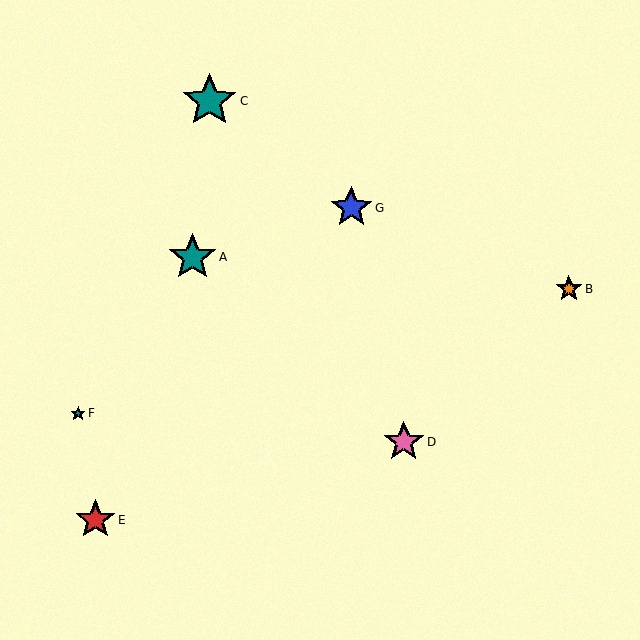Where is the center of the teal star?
The center of the teal star is at (78, 413).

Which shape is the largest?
The teal star (labeled C) is the largest.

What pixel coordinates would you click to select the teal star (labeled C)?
Click at (209, 101) to select the teal star C.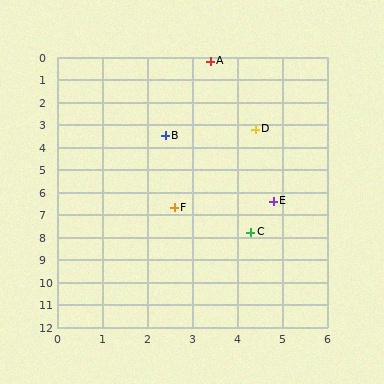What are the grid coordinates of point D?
Point D is at approximately (4.4, 3.2).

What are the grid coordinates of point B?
Point B is at approximately (2.4, 3.5).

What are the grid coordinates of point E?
Point E is at approximately (4.8, 6.4).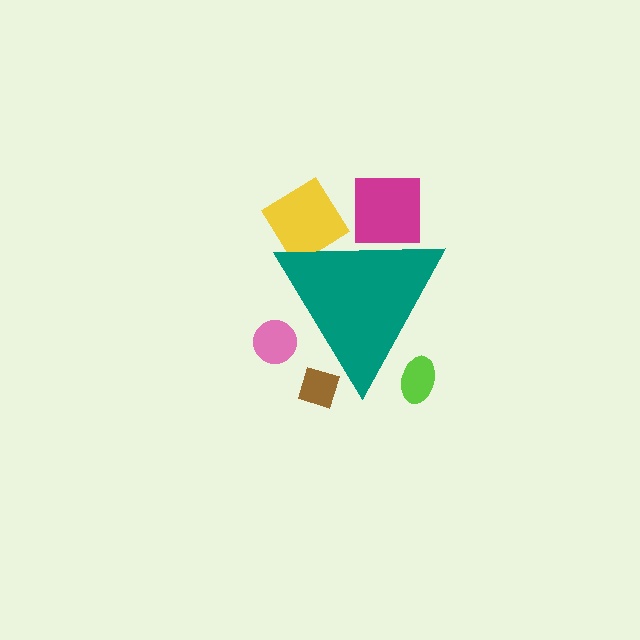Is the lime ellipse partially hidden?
Yes, the lime ellipse is partially hidden behind the teal triangle.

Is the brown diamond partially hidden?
Yes, the brown diamond is partially hidden behind the teal triangle.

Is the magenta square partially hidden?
Yes, the magenta square is partially hidden behind the teal triangle.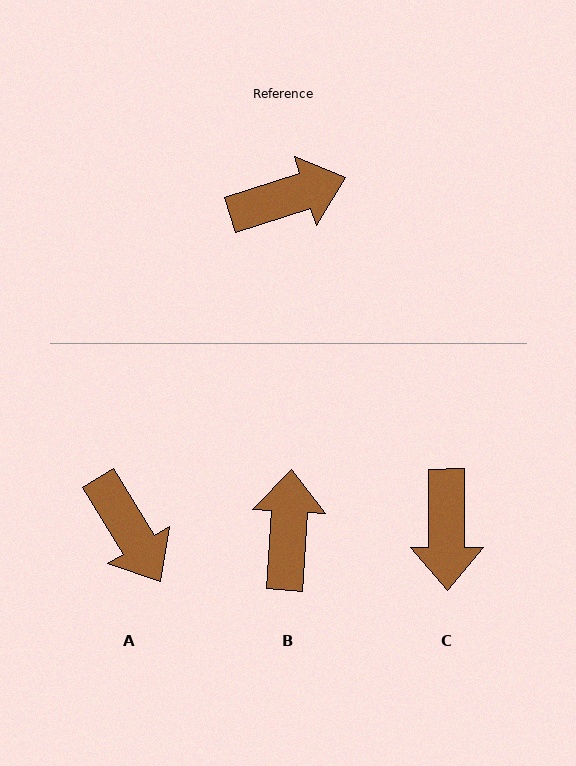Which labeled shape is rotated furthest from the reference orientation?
C, about 108 degrees away.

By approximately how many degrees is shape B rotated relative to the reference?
Approximately 69 degrees counter-clockwise.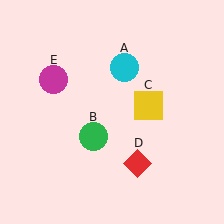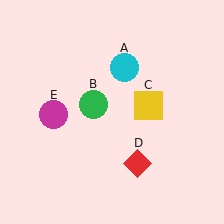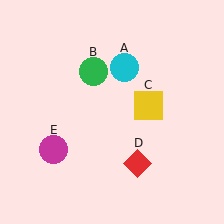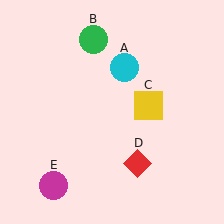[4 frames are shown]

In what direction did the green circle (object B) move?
The green circle (object B) moved up.